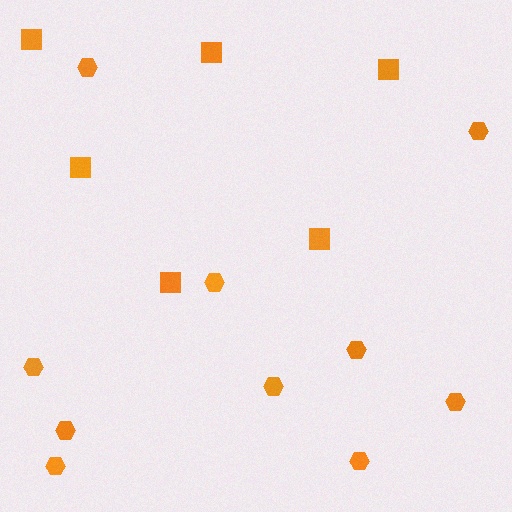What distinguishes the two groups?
There are 2 groups: one group of hexagons (10) and one group of squares (6).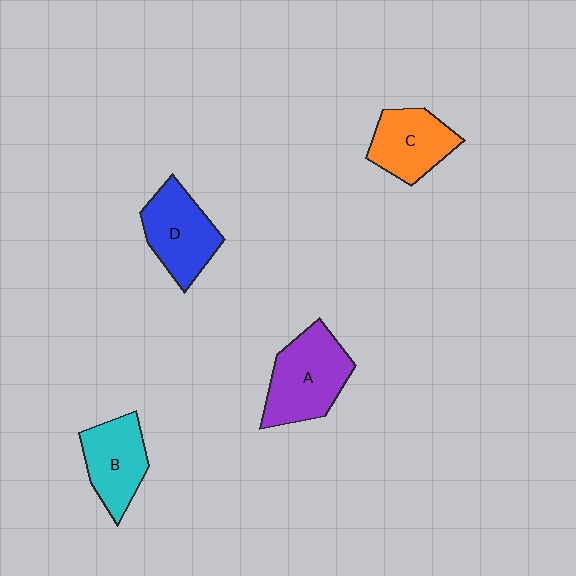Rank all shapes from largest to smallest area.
From largest to smallest: A (purple), D (blue), B (cyan), C (orange).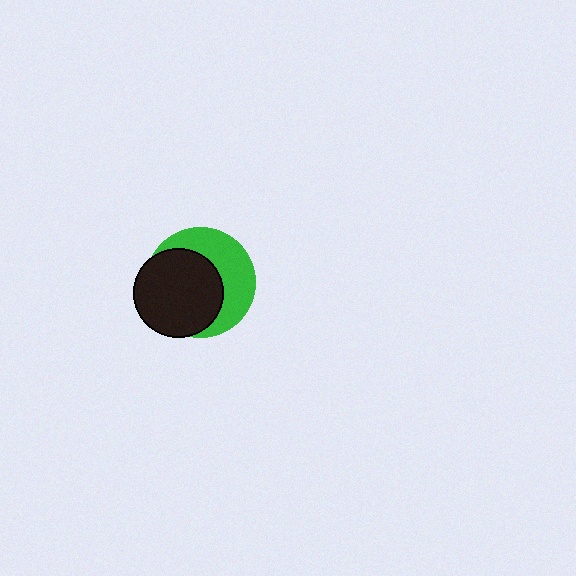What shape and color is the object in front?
The object in front is a black circle.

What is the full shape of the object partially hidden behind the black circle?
The partially hidden object is a green circle.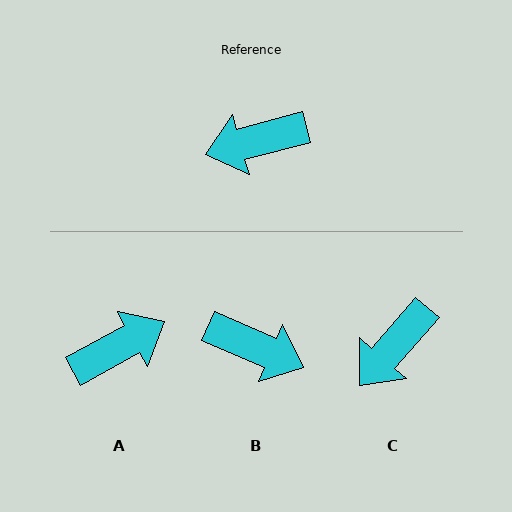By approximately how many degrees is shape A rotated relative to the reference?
Approximately 167 degrees clockwise.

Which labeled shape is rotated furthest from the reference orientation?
A, about 167 degrees away.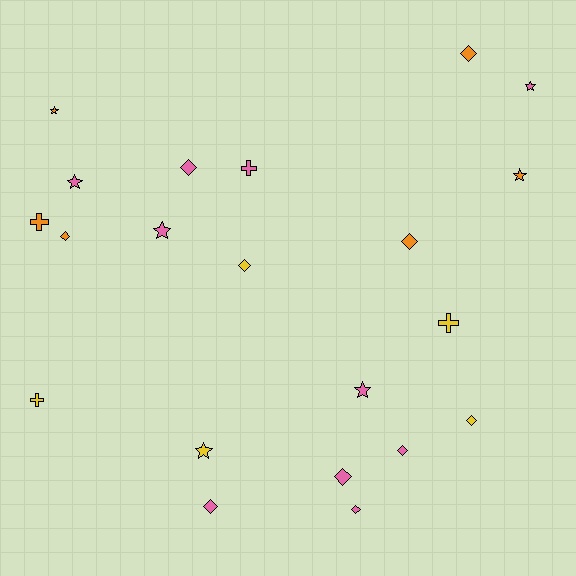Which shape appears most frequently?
Diamond, with 10 objects.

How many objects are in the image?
There are 21 objects.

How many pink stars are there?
There are 4 pink stars.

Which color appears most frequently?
Pink, with 10 objects.